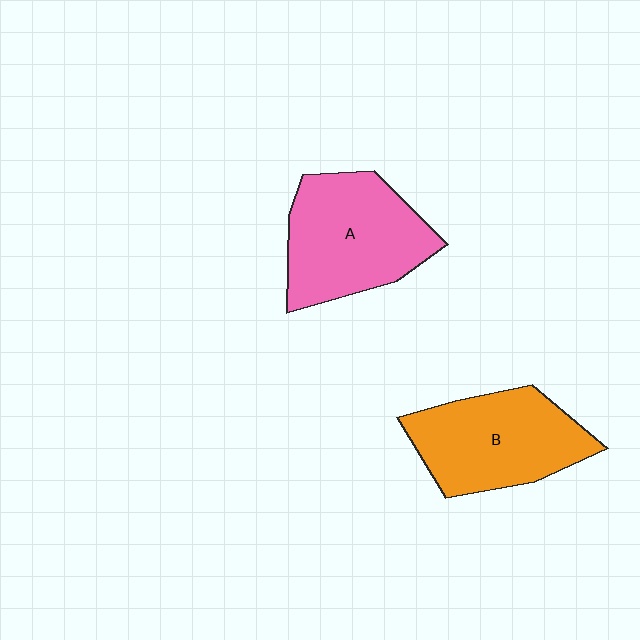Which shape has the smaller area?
Shape B (orange).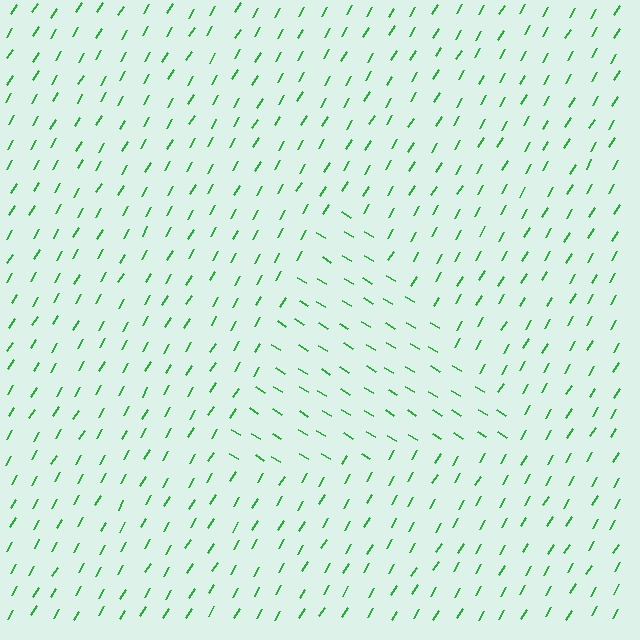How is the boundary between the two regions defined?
The boundary is defined purely by a change in line orientation (approximately 89 degrees difference). All lines are the same color and thickness.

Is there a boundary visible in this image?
Yes, there is a texture boundary formed by a change in line orientation.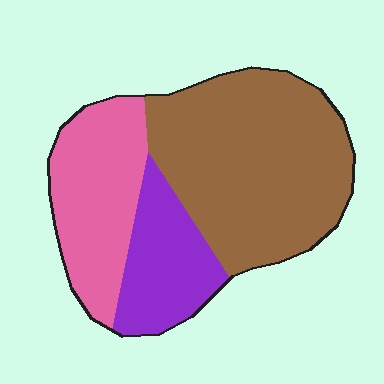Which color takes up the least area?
Purple, at roughly 20%.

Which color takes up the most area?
Brown, at roughly 55%.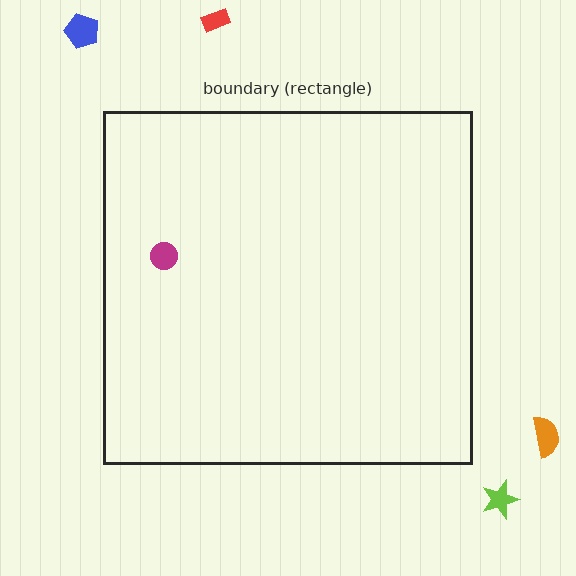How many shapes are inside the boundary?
1 inside, 4 outside.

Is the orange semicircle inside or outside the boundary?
Outside.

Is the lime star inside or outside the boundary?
Outside.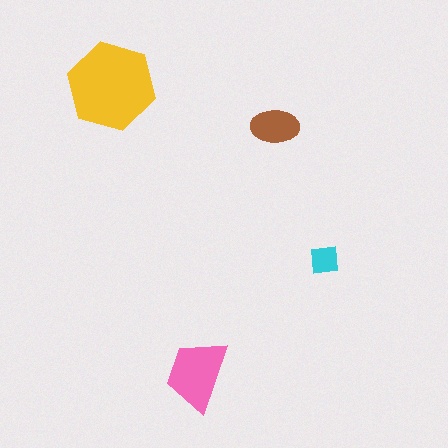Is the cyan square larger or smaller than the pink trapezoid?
Smaller.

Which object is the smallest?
The cyan square.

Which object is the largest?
The yellow hexagon.